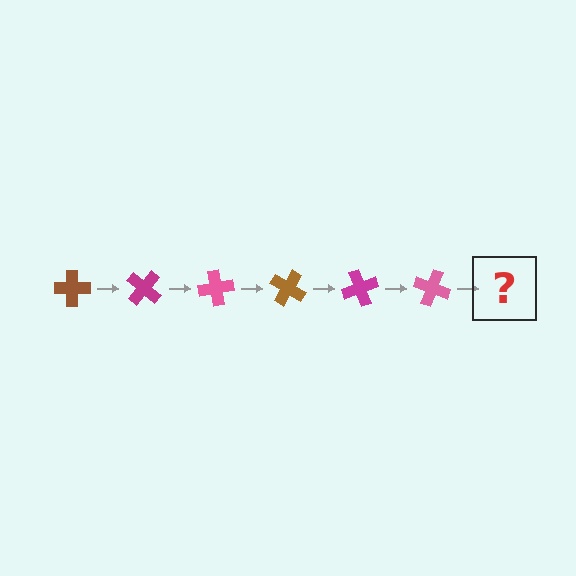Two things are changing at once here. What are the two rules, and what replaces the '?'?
The two rules are that it rotates 40 degrees each step and the color cycles through brown, magenta, and pink. The '?' should be a brown cross, rotated 240 degrees from the start.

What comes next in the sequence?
The next element should be a brown cross, rotated 240 degrees from the start.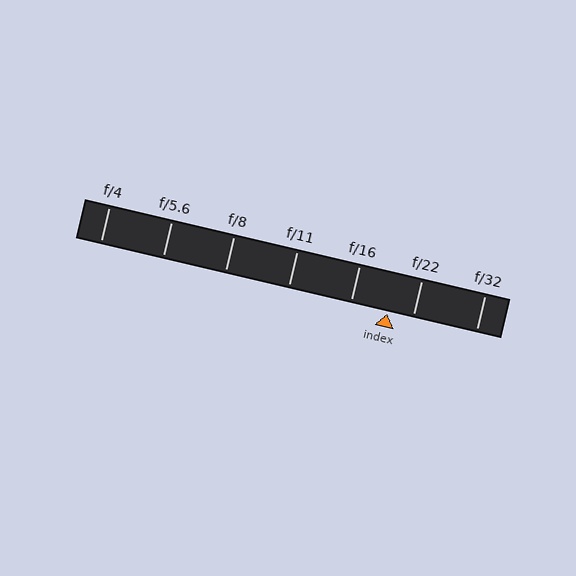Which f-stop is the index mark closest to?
The index mark is closest to f/22.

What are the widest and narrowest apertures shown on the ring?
The widest aperture shown is f/4 and the narrowest is f/32.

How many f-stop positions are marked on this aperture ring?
There are 7 f-stop positions marked.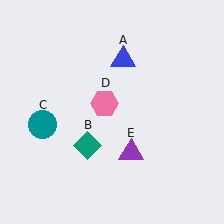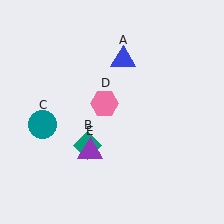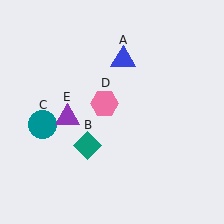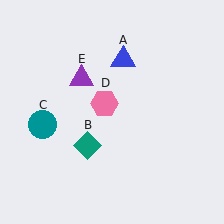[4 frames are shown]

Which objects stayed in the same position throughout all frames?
Blue triangle (object A) and teal diamond (object B) and teal circle (object C) and pink hexagon (object D) remained stationary.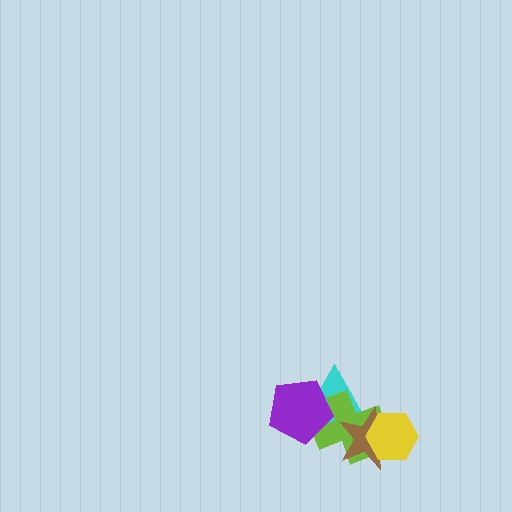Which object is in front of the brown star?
The yellow hexagon is in front of the brown star.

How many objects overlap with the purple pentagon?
2 objects overlap with the purple pentagon.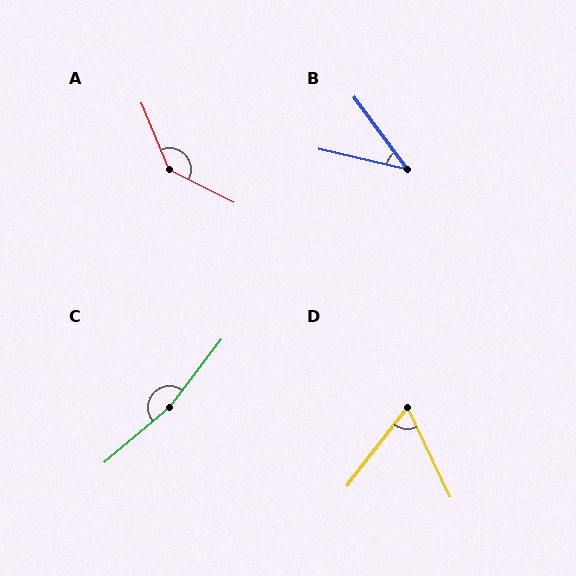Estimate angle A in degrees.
Approximately 140 degrees.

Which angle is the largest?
C, at approximately 168 degrees.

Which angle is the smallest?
B, at approximately 40 degrees.